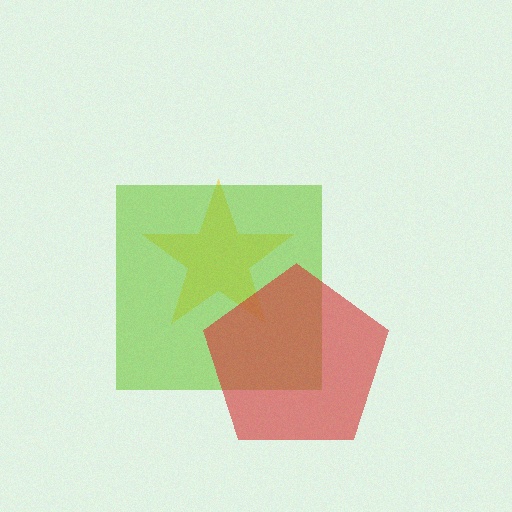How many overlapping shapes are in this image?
There are 3 overlapping shapes in the image.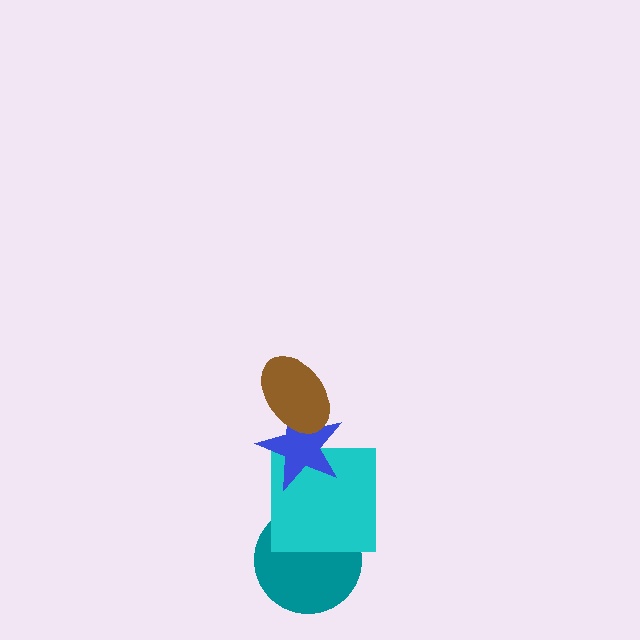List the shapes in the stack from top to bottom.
From top to bottom: the brown ellipse, the blue star, the cyan square, the teal circle.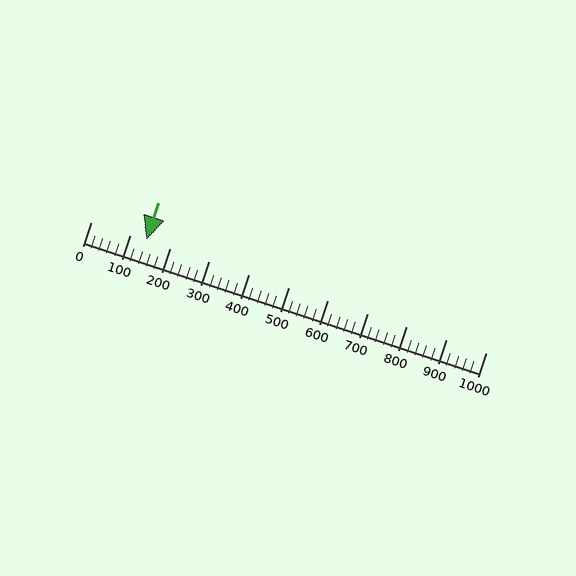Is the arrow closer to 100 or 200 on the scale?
The arrow is closer to 100.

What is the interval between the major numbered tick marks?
The major tick marks are spaced 100 units apart.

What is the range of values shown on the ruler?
The ruler shows values from 0 to 1000.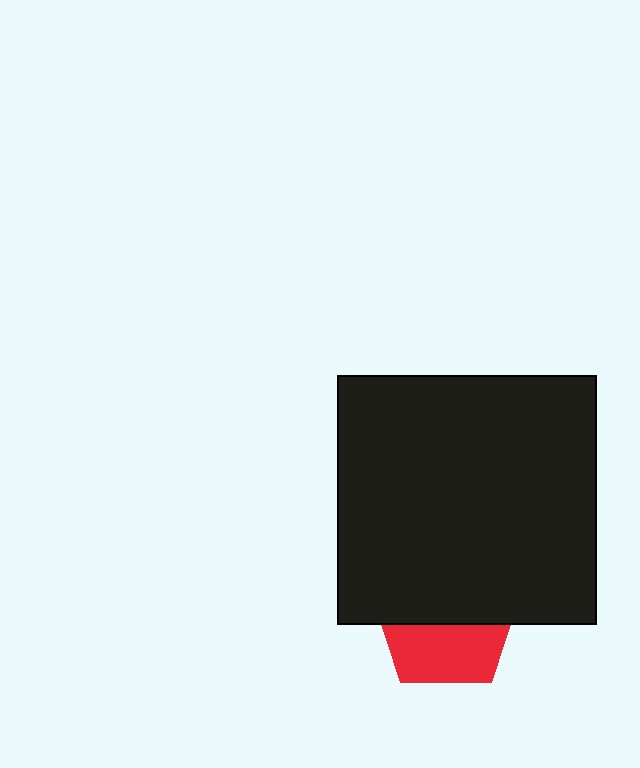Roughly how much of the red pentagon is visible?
A small part of it is visible (roughly 45%).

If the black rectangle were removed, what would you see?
You would see the complete red pentagon.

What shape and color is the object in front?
The object in front is a black rectangle.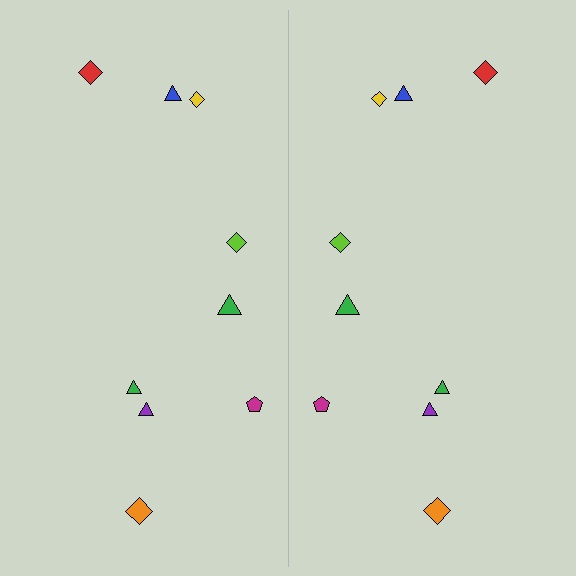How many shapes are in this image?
There are 18 shapes in this image.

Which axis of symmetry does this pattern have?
The pattern has a vertical axis of symmetry running through the center of the image.